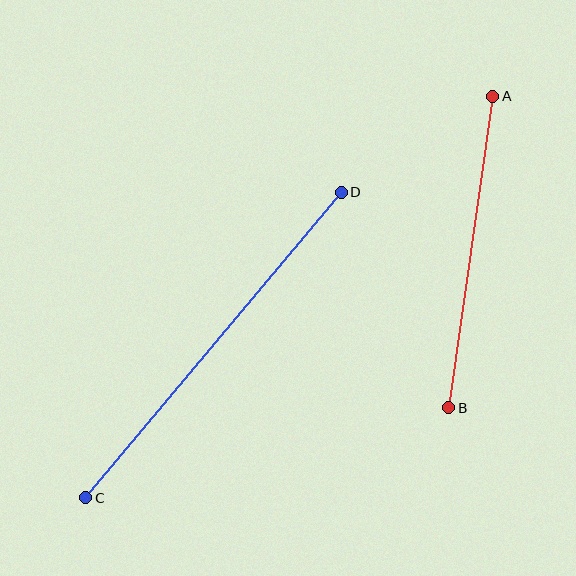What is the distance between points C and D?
The distance is approximately 398 pixels.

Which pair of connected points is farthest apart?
Points C and D are farthest apart.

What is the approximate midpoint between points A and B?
The midpoint is at approximately (471, 252) pixels.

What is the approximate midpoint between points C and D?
The midpoint is at approximately (213, 345) pixels.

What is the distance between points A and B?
The distance is approximately 314 pixels.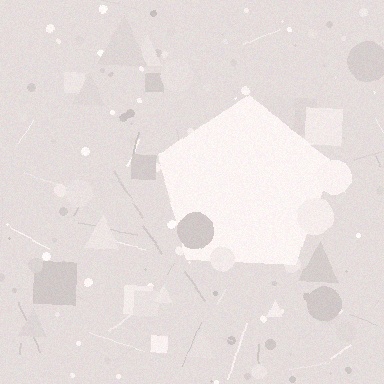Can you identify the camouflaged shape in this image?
The camouflaged shape is a pentagon.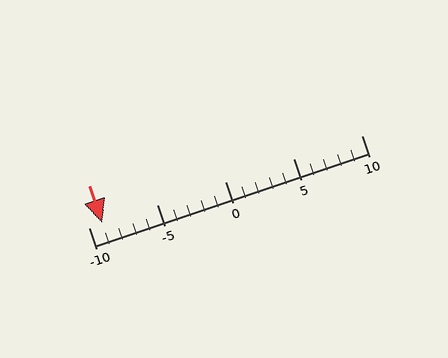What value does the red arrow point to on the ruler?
The red arrow points to approximately -9.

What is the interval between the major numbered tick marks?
The major tick marks are spaced 5 units apart.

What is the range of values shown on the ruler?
The ruler shows values from -10 to 10.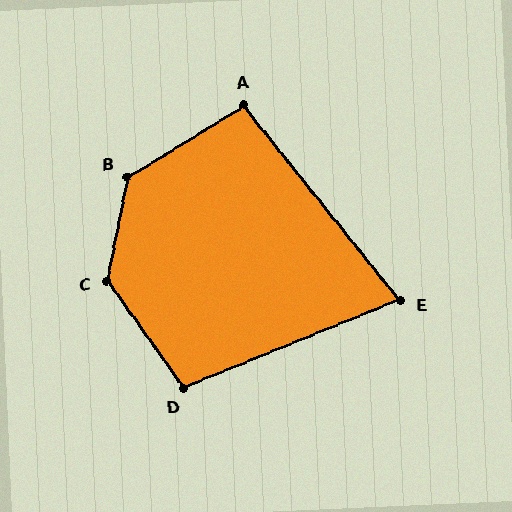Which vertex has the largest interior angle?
C, at approximately 134 degrees.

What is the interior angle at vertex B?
Approximately 132 degrees (obtuse).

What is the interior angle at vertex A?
Approximately 97 degrees (obtuse).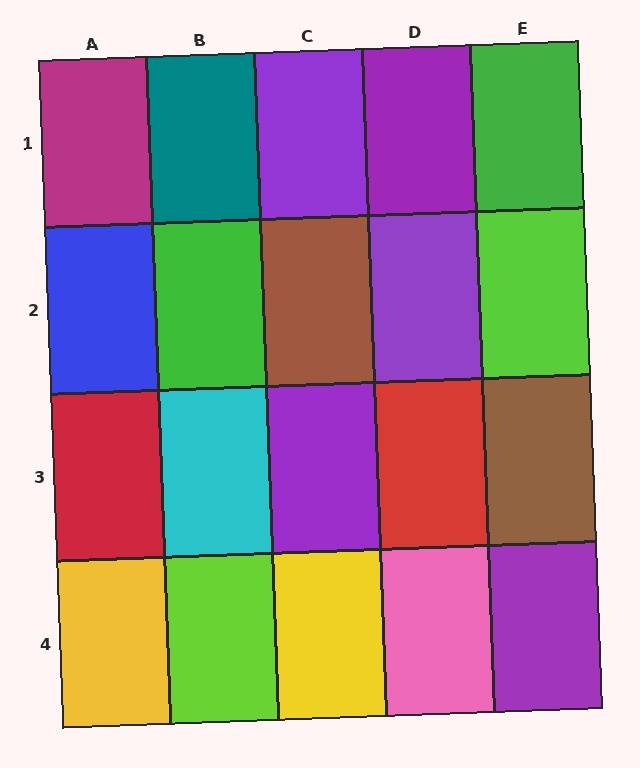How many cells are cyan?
1 cell is cyan.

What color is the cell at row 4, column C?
Yellow.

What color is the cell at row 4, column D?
Pink.